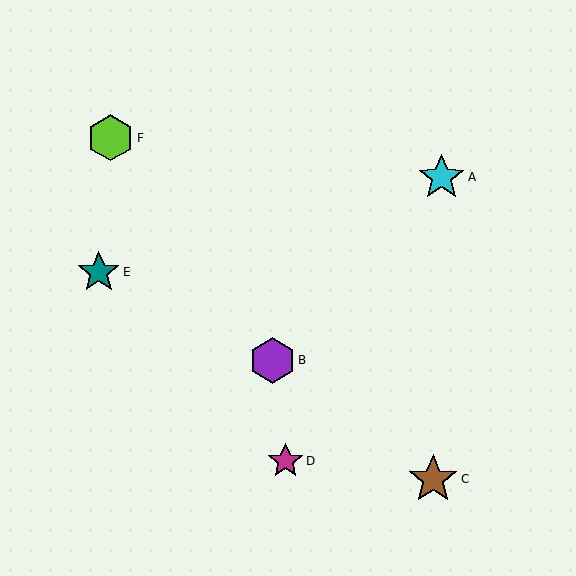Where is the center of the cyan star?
The center of the cyan star is at (442, 177).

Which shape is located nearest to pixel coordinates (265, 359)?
The purple hexagon (labeled B) at (273, 360) is nearest to that location.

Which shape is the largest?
The brown star (labeled C) is the largest.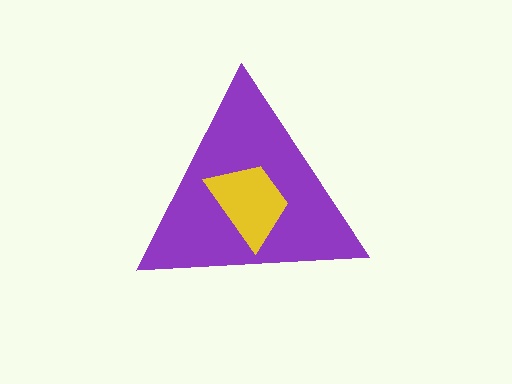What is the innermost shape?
The yellow trapezoid.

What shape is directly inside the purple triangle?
The yellow trapezoid.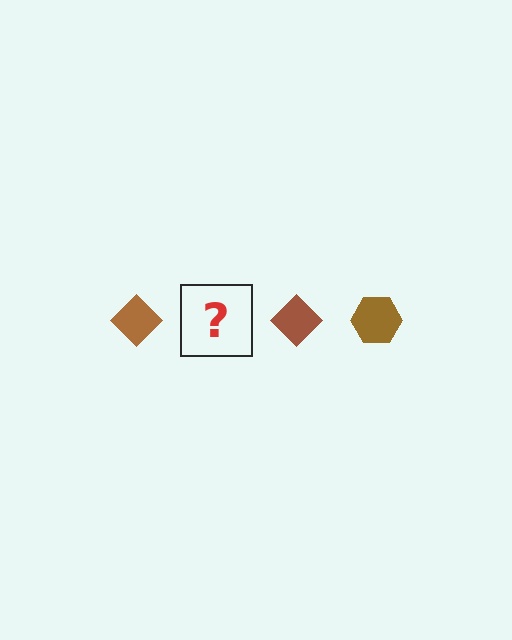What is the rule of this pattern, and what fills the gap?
The rule is that the pattern cycles through diamond, hexagon shapes in brown. The gap should be filled with a brown hexagon.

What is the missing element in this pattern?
The missing element is a brown hexagon.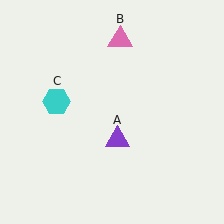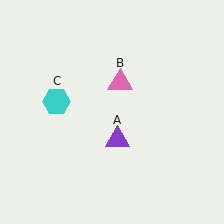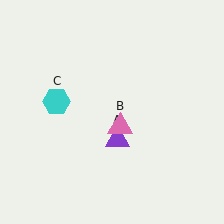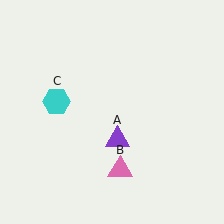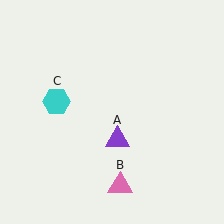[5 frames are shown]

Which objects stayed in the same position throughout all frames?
Purple triangle (object A) and cyan hexagon (object C) remained stationary.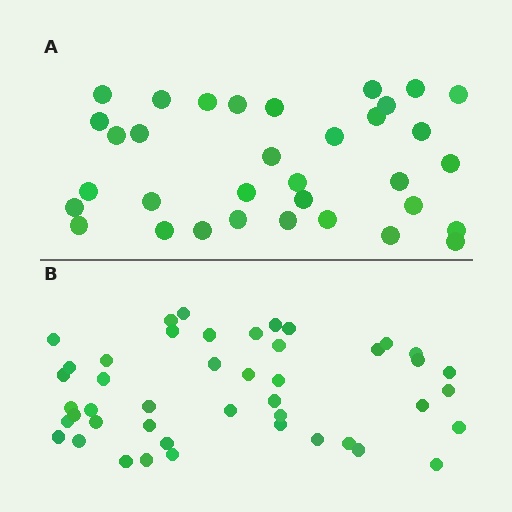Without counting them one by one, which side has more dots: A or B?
Region B (the bottom region) has more dots.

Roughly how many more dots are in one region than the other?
Region B has roughly 12 or so more dots than region A.